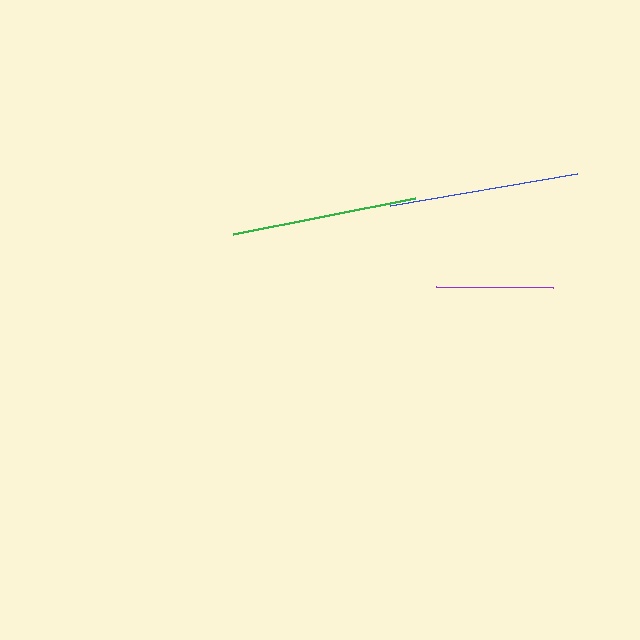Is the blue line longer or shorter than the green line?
The blue line is longer than the green line.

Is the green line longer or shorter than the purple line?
The green line is longer than the purple line.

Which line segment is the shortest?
The purple line is the shortest at approximately 117 pixels.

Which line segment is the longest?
The blue line is the longest at approximately 190 pixels.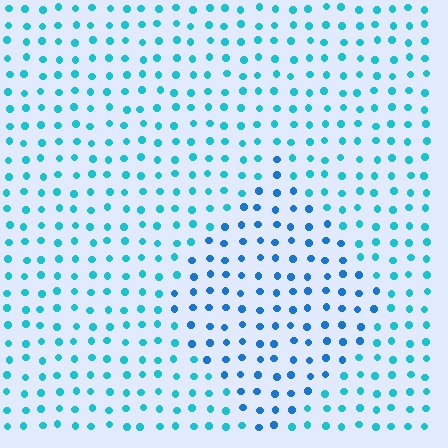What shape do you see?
I see a diamond.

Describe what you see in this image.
The image is filled with small cyan elements in a uniform arrangement. A diamond-shaped region is visible where the elements are tinted to a slightly different hue, forming a subtle color boundary.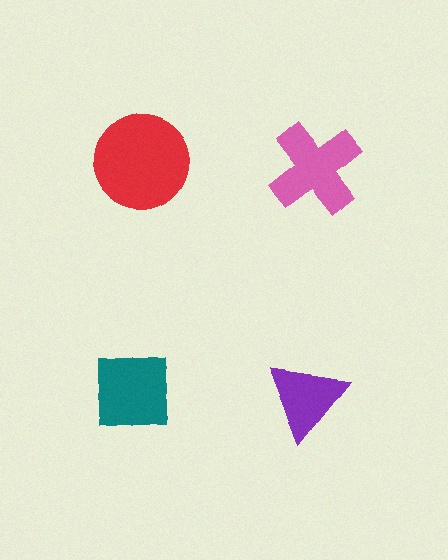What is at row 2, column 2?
A purple triangle.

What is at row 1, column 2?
A pink cross.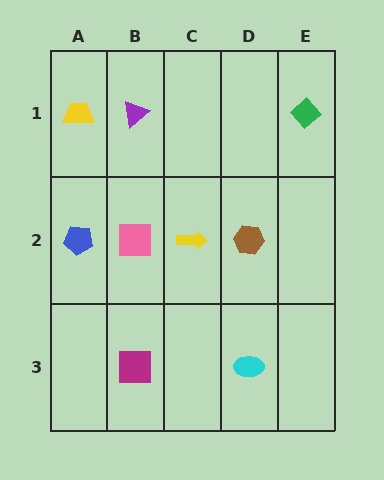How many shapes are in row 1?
3 shapes.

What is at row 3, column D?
A cyan ellipse.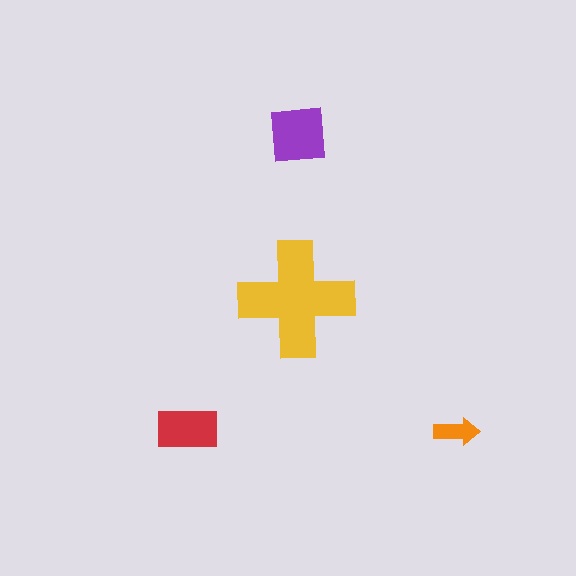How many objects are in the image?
There are 4 objects in the image.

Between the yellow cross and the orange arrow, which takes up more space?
The yellow cross.